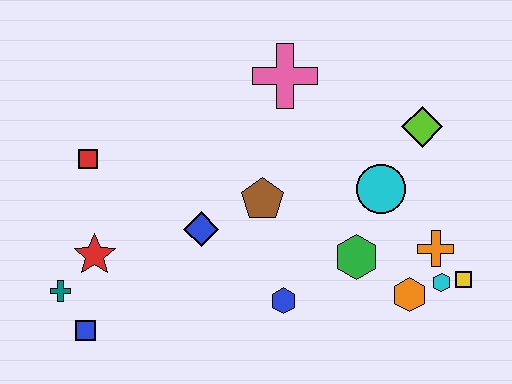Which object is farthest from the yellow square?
The teal cross is farthest from the yellow square.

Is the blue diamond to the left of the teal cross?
No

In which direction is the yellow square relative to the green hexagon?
The yellow square is to the right of the green hexagon.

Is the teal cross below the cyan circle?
Yes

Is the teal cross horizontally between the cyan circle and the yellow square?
No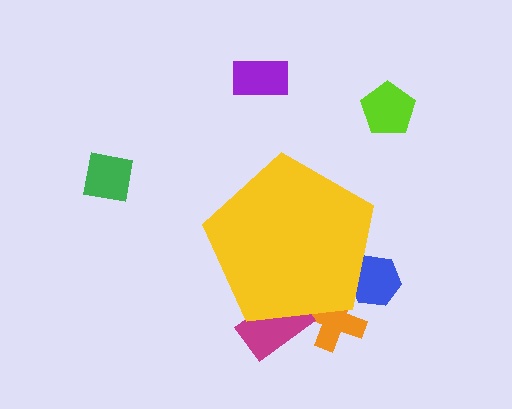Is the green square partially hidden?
No, the green square is fully visible.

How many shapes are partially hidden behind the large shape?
3 shapes are partially hidden.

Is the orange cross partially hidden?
Yes, the orange cross is partially hidden behind the yellow pentagon.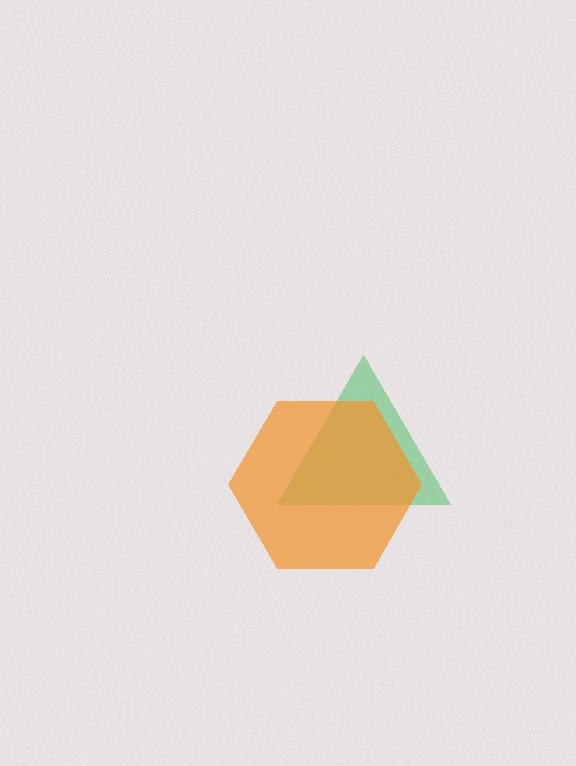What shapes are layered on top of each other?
The layered shapes are: a green triangle, an orange hexagon.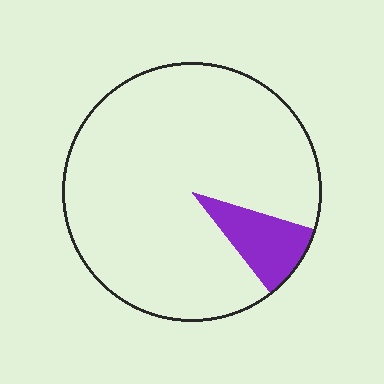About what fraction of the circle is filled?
About one tenth (1/10).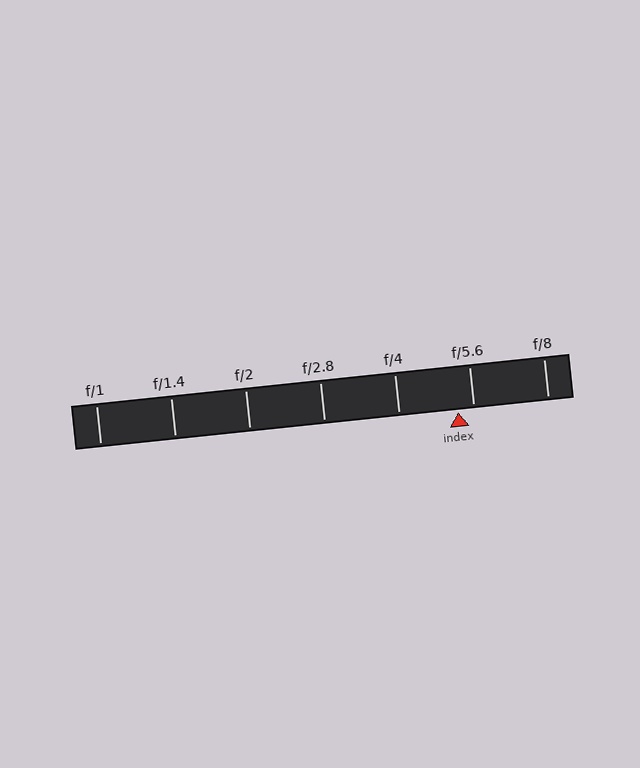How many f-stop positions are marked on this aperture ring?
There are 7 f-stop positions marked.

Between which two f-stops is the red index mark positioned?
The index mark is between f/4 and f/5.6.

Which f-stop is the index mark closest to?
The index mark is closest to f/5.6.